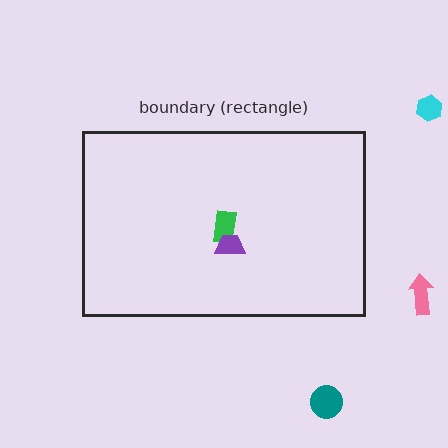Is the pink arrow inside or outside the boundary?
Outside.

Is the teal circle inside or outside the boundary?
Outside.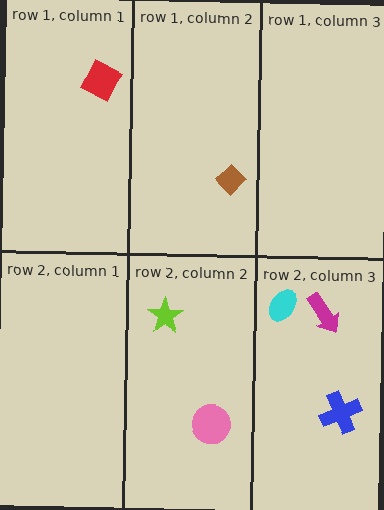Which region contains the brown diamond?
The row 1, column 2 region.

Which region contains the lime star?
The row 2, column 2 region.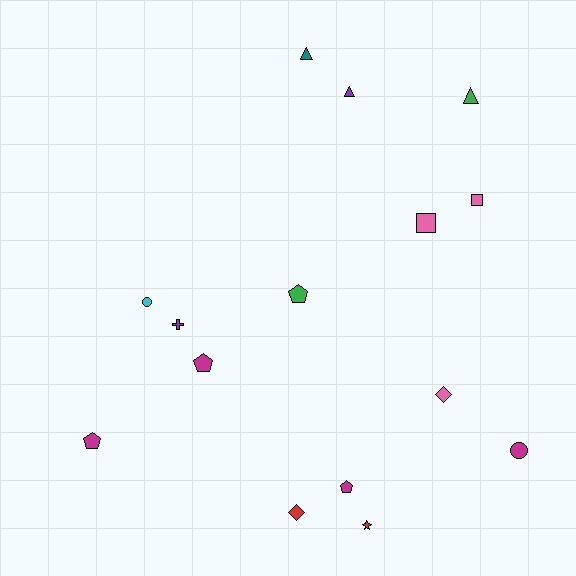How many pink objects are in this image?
There are 3 pink objects.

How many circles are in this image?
There are 2 circles.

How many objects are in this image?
There are 15 objects.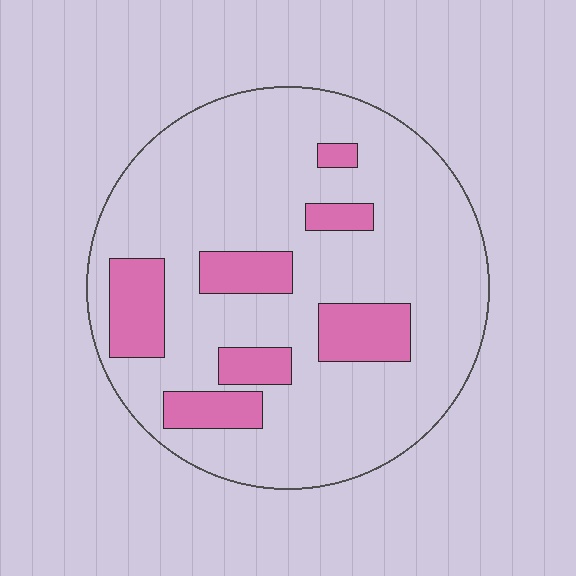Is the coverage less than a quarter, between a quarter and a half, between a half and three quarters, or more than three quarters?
Less than a quarter.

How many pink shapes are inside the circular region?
7.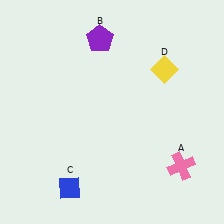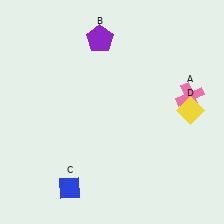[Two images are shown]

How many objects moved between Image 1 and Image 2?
2 objects moved between the two images.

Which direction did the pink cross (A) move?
The pink cross (A) moved up.